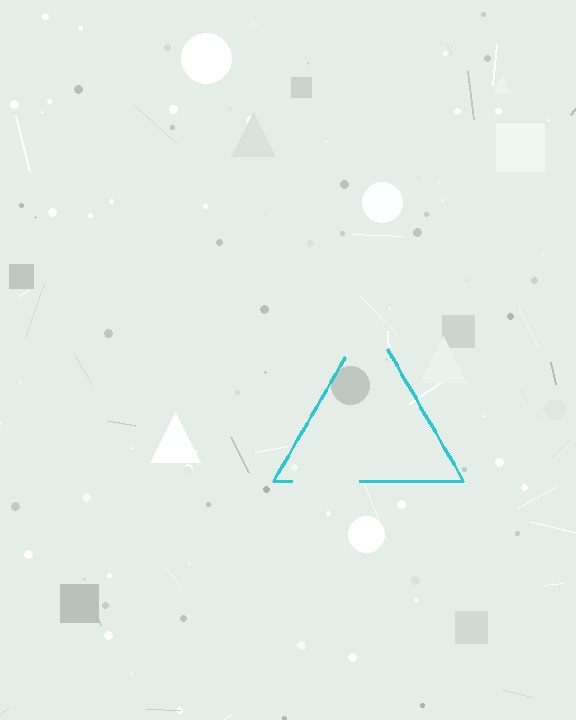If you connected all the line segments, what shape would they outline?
They would outline a triangle.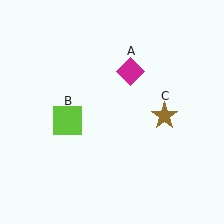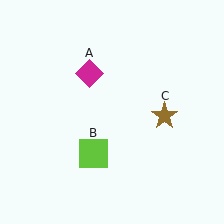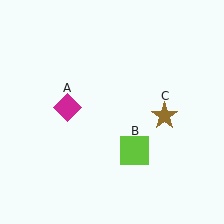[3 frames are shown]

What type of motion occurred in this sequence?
The magenta diamond (object A), lime square (object B) rotated counterclockwise around the center of the scene.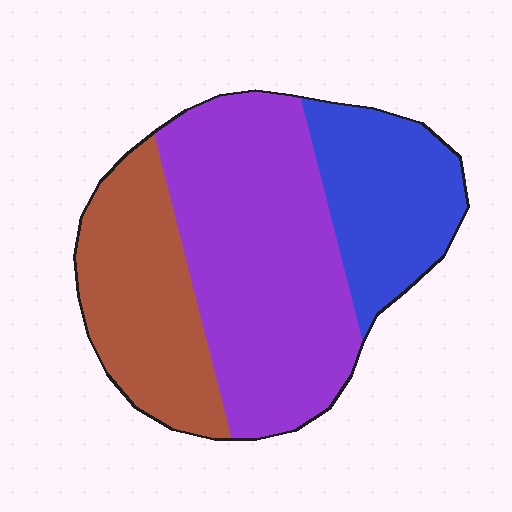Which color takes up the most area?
Purple, at roughly 50%.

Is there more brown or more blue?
Brown.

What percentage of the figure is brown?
Brown takes up between a quarter and a half of the figure.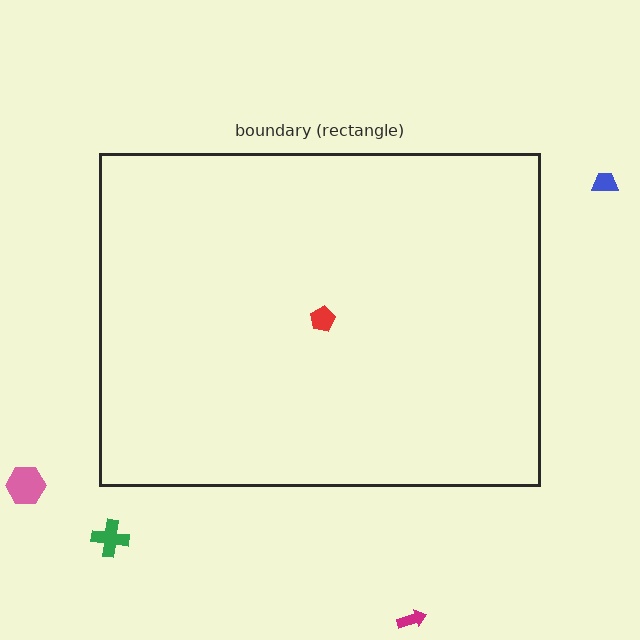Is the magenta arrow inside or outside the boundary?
Outside.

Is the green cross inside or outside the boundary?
Outside.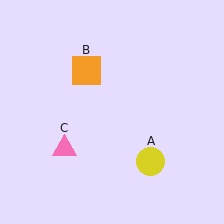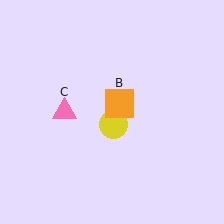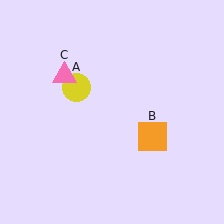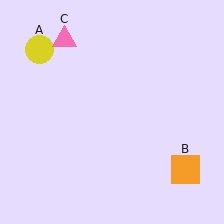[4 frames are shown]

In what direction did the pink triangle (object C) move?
The pink triangle (object C) moved up.